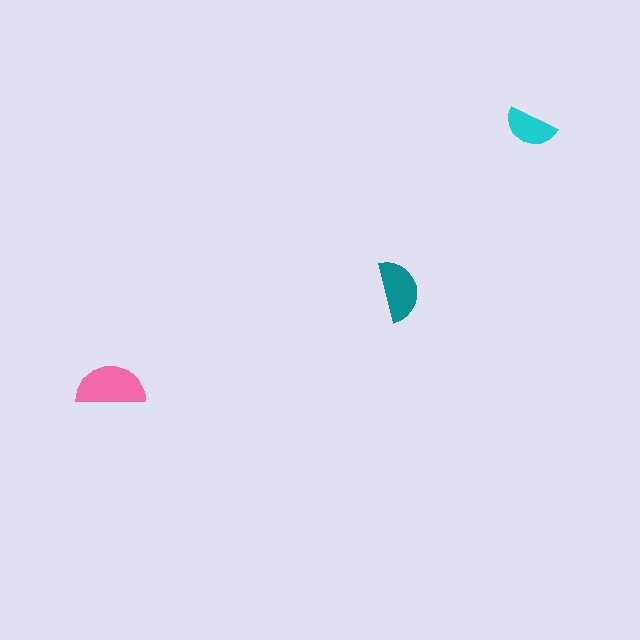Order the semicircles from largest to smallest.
the pink one, the teal one, the cyan one.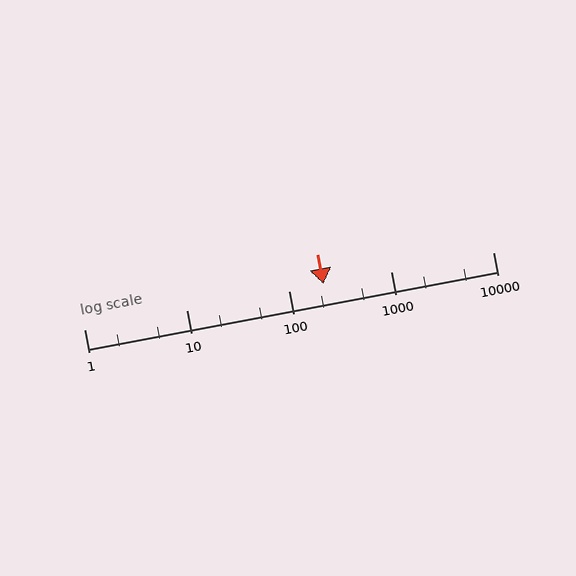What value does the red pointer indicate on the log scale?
The pointer indicates approximately 220.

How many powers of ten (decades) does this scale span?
The scale spans 4 decades, from 1 to 10000.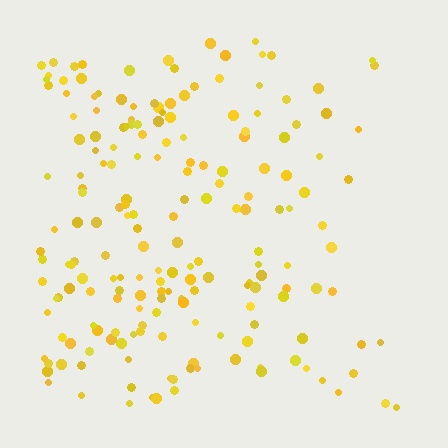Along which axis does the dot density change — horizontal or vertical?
Horizontal.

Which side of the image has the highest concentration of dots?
The left.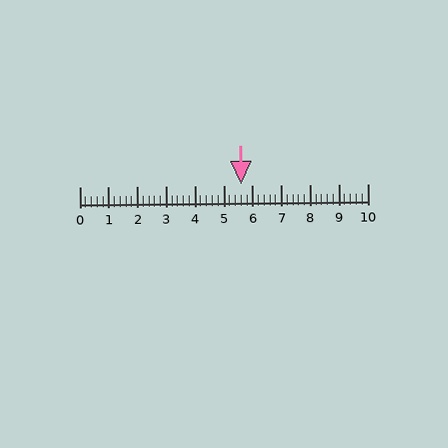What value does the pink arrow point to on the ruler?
The pink arrow points to approximately 5.6.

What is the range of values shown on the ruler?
The ruler shows values from 0 to 10.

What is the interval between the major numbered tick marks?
The major tick marks are spaced 1 units apart.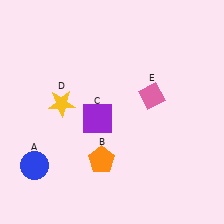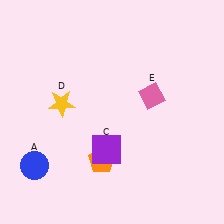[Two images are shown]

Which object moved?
The purple square (C) moved down.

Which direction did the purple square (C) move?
The purple square (C) moved down.